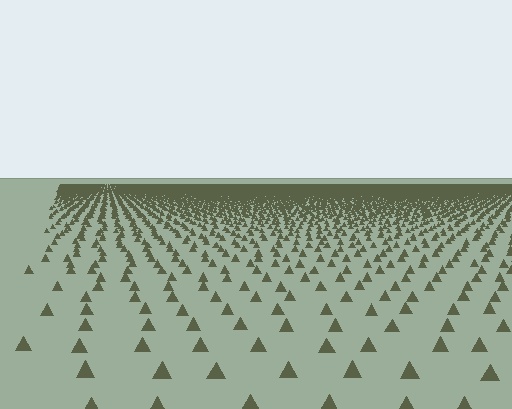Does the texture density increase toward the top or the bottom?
Density increases toward the top.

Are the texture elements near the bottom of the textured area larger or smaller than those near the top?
Larger. Near the bottom, elements are closer to the viewer and appear at a bigger on-screen size.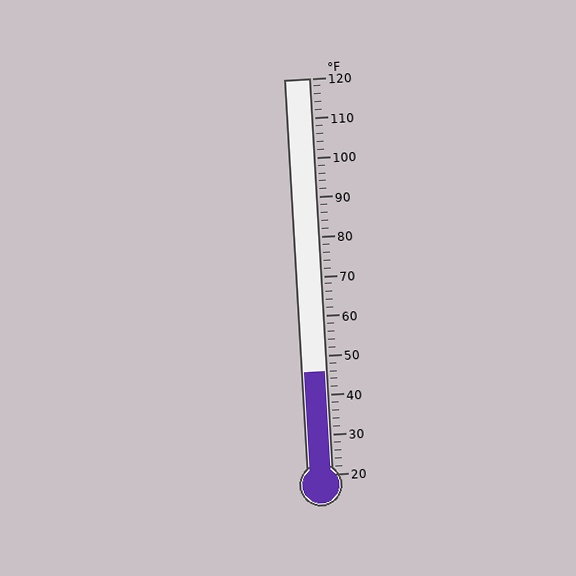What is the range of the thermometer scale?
The thermometer scale ranges from 20°F to 120°F.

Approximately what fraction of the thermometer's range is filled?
The thermometer is filled to approximately 25% of its range.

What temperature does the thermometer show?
The thermometer shows approximately 46°F.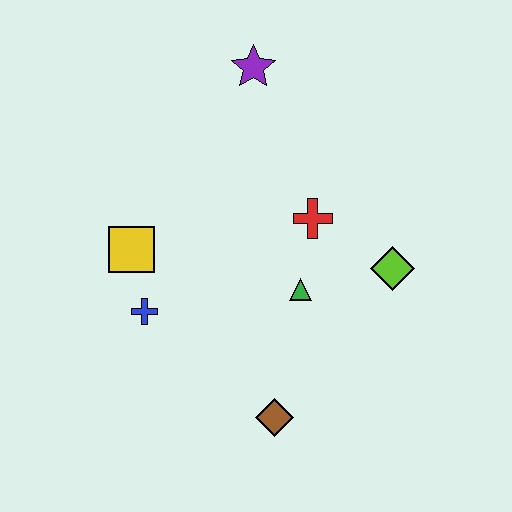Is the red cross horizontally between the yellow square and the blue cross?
No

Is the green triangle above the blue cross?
Yes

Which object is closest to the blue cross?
The yellow square is closest to the blue cross.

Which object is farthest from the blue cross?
The purple star is farthest from the blue cross.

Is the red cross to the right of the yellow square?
Yes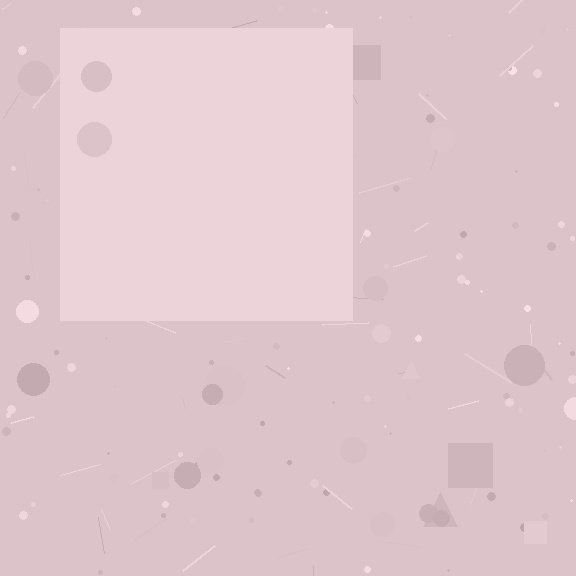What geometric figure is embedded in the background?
A square is embedded in the background.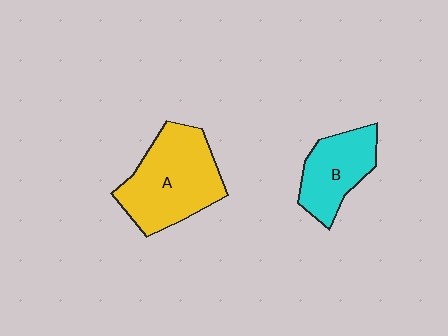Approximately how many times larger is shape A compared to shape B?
Approximately 1.6 times.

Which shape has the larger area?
Shape A (yellow).